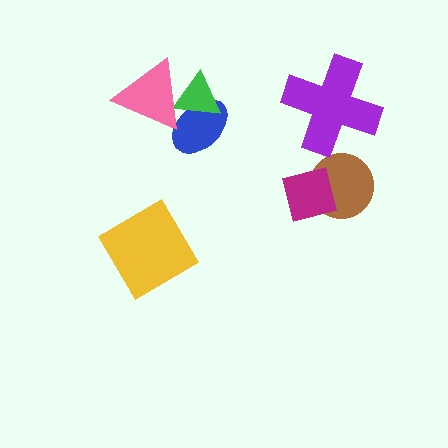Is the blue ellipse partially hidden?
Yes, it is partially covered by another shape.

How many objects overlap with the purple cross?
0 objects overlap with the purple cross.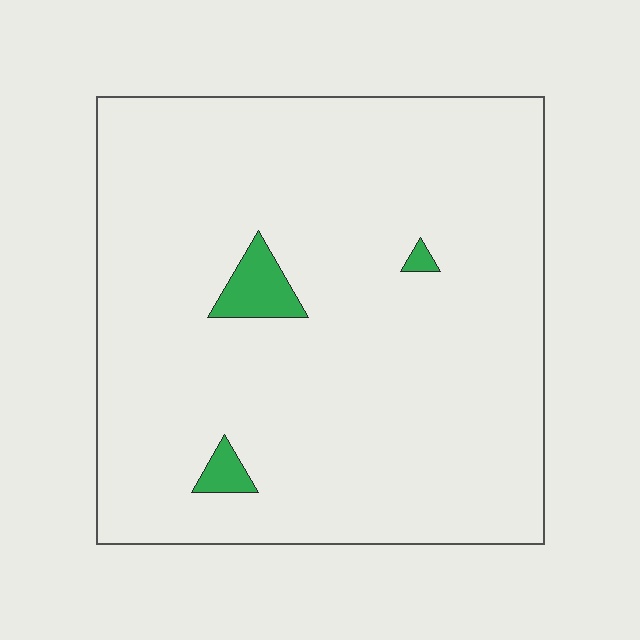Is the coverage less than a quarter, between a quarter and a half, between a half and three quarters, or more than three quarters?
Less than a quarter.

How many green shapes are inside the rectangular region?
3.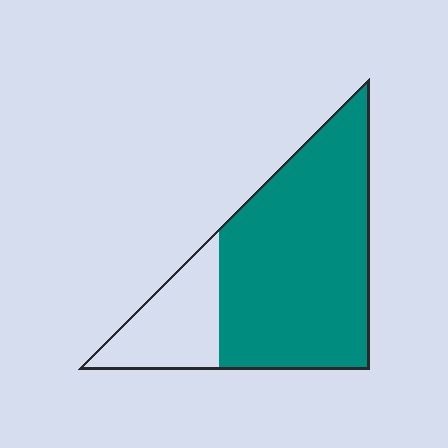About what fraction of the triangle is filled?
About three quarters (3/4).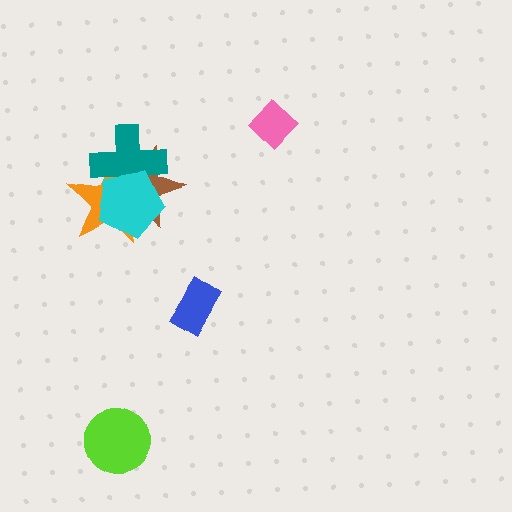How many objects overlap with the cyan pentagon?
3 objects overlap with the cyan pentagon.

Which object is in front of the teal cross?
The cyan pentagon is in front of the teal cross.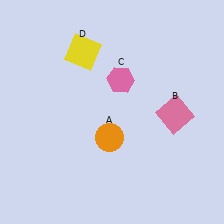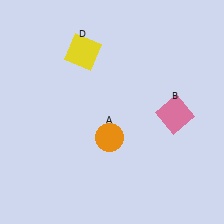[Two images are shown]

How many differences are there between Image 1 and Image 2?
There is 1 difference between the two images.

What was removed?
The pink hexagon (C) was removed in Image 2.